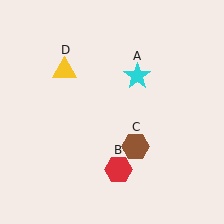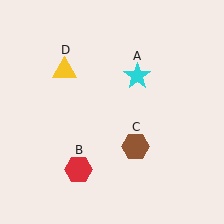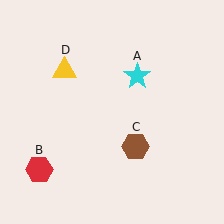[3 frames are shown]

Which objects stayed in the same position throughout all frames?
Cyan star (object A) and brown hexagon (object C) and yellow triangle (object D) remained stationary.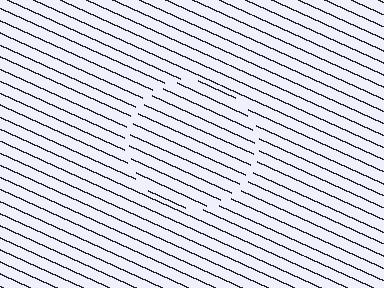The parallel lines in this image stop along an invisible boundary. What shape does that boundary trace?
An illusory circle. The interior of the shape contains the same grating, shifted by half a period — the contour is defined by the phase discontinuity where line-ends from the inner and outer gratings abut.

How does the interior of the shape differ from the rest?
The interior of the shape contains the same grating, shifted by half a period — the contour is defined by the phase discontinuity where line-ends from the inner and outer gratings abut.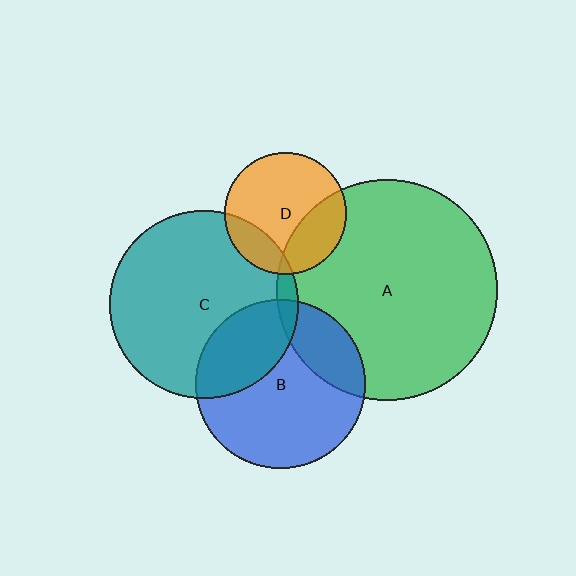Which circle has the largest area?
Circle A (green).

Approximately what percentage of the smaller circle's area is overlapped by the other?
Approximately 5%.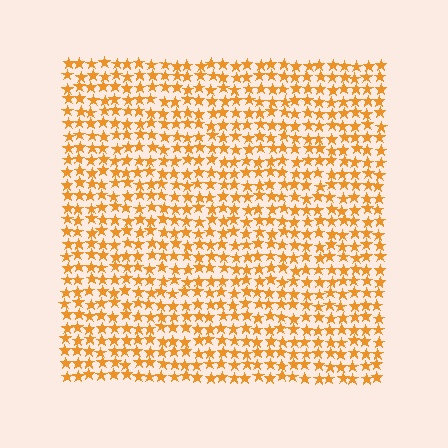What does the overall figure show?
The overall figure shows a square.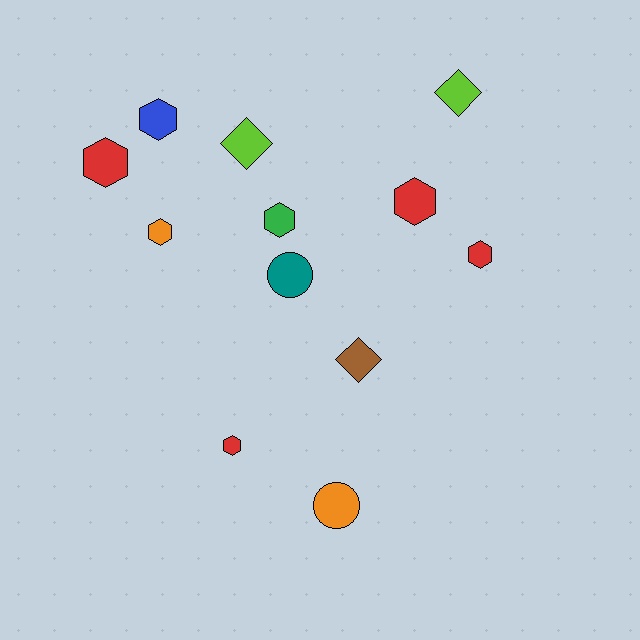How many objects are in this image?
There are 12 objects.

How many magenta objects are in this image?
There are no magenta objects.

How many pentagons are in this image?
There are no pentagons.